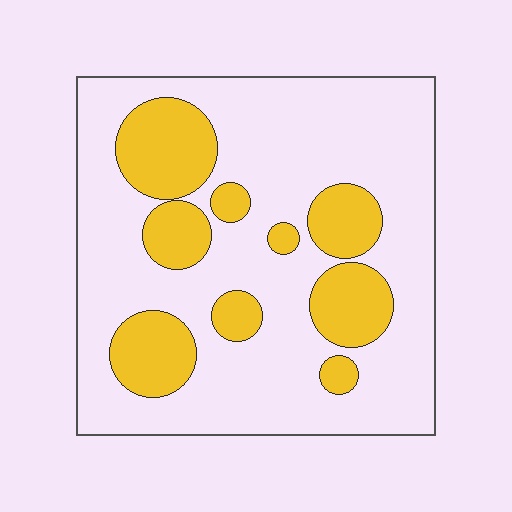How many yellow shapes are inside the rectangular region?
9.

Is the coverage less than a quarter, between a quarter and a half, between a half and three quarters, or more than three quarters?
Between a quarter and a half.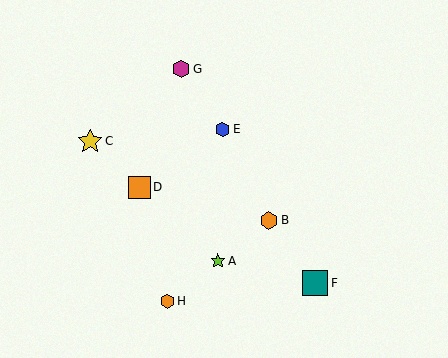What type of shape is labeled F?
Shape F is a teal square.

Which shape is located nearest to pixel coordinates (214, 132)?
The blue hexagon (labeled E) at (223, 129) is nearest to that location.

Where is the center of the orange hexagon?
The center of the orange hexagon is at (167, 301).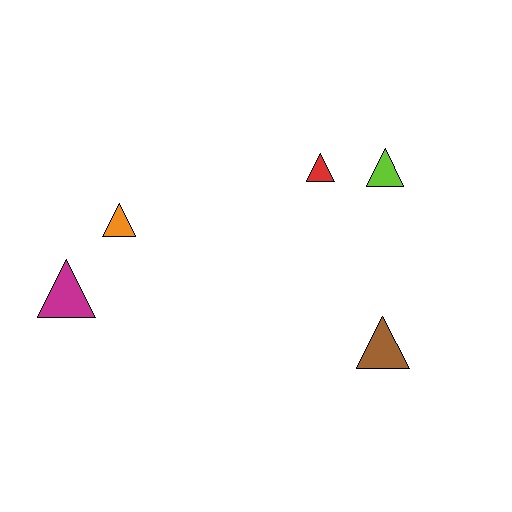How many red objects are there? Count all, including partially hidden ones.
There is 1 red object.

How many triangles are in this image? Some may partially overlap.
There are 5 triangles.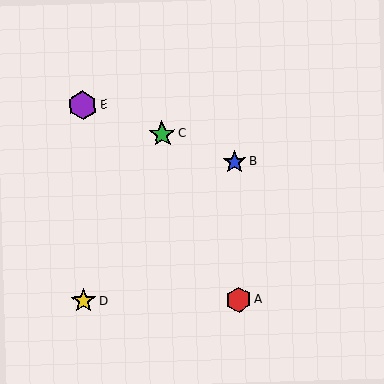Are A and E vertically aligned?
No, A is at x≈239 and E is at x≈83.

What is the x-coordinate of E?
Object E is at x≈83.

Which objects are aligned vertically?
Objects A, B are aligned vertically.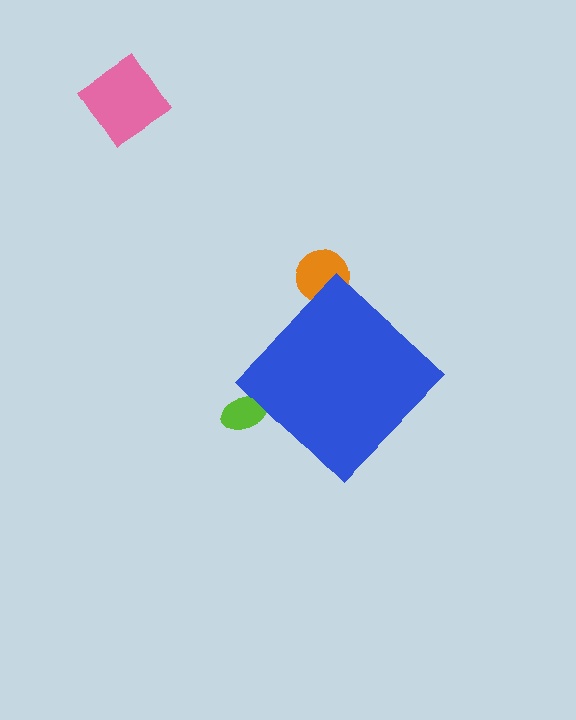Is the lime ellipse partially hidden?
Yes, the lime ellipse is partially hidden behind the blue diamond.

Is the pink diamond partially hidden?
No, the pink diamond is fully visible.